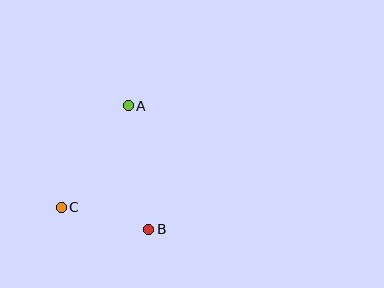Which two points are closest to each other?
Points B and C are closest to each other.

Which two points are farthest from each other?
Points A and B are farthest from each other.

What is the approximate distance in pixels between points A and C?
The distance between A and C is approximately 121 pixels.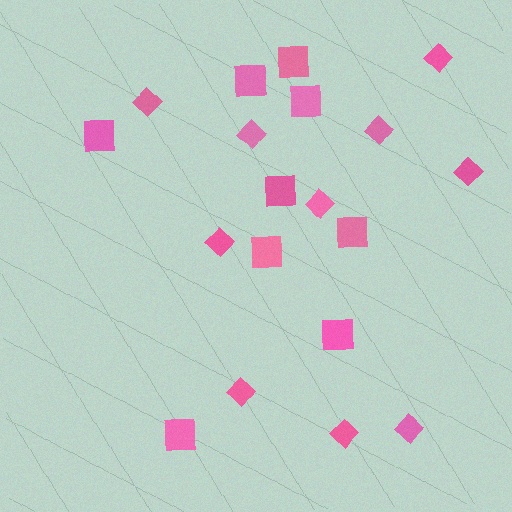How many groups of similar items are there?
There are 2 groups: one group of squares (9) and one group of diamonds (10).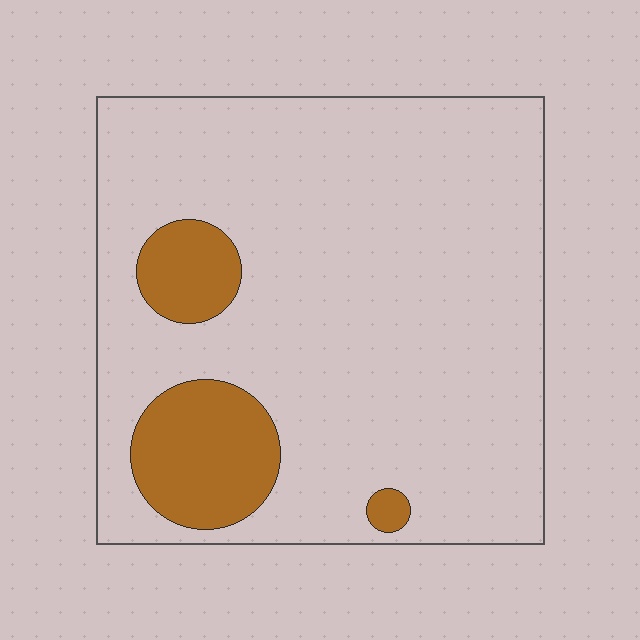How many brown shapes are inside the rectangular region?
3.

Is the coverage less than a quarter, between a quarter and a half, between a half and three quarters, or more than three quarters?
Less than a quarter.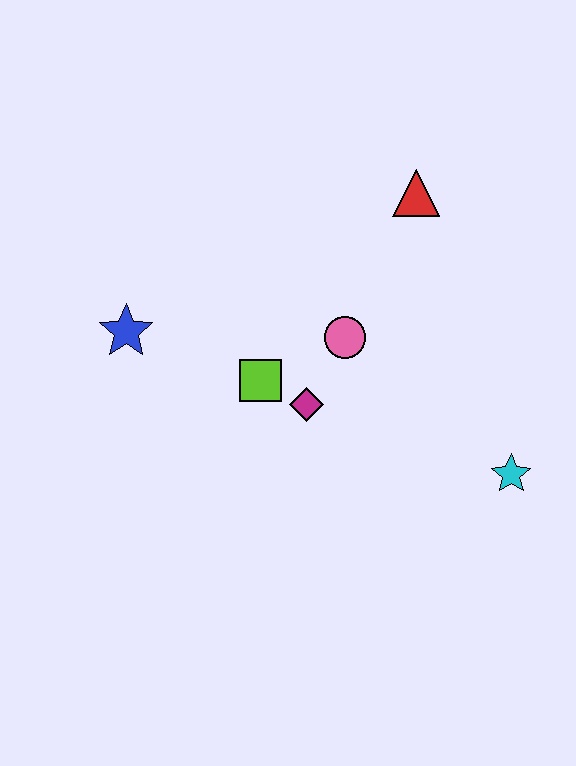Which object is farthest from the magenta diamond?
The red triangle is farthest from the magenta diamond.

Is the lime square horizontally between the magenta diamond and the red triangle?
No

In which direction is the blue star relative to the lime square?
The blue star is to the left of the lime square.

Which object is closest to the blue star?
The lime square is closest to the blue star.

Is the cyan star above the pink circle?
No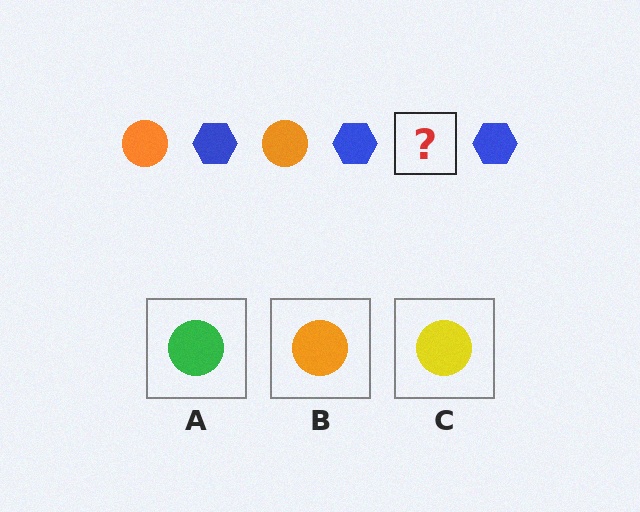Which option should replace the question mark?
Option B.